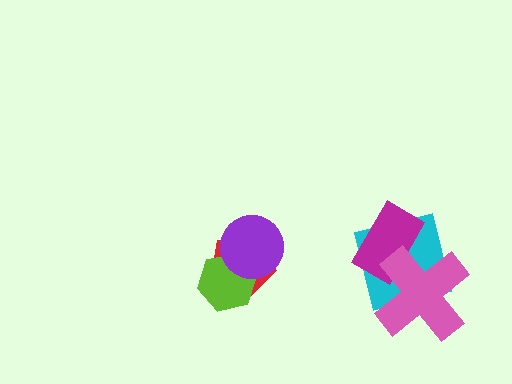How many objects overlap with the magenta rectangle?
2 objects overlap with the magenta rectangle.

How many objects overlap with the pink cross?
2 objects overlap with the pink cross.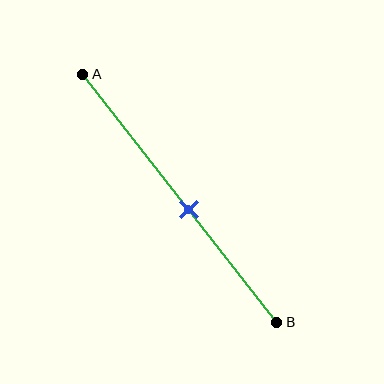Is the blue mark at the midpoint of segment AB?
No, the mark is at about 55% from A, not at the 50% midpoint.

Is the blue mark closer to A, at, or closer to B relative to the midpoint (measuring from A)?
The blue mark is closer to point B than the midpoint of segment AB.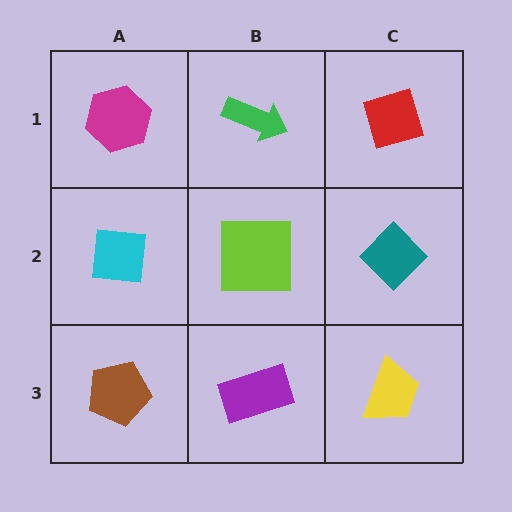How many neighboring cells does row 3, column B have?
3.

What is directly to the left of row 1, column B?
A magenta hexagon.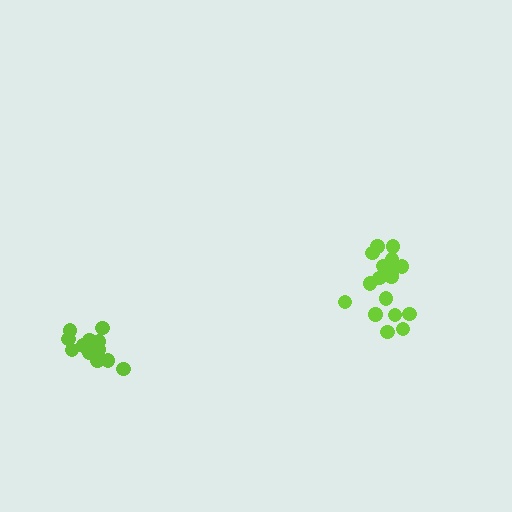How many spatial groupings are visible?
There are 2 spatial groupings.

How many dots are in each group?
Group 1: 17 dots, Group 2: 13 dots (30 total).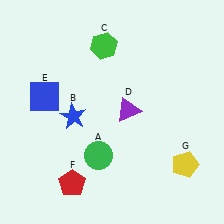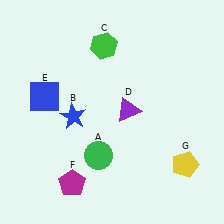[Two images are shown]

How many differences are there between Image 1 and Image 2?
There is 1 difference between the two images.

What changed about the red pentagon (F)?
In Image 1, F is red. In Image 2, it changed to magenta.